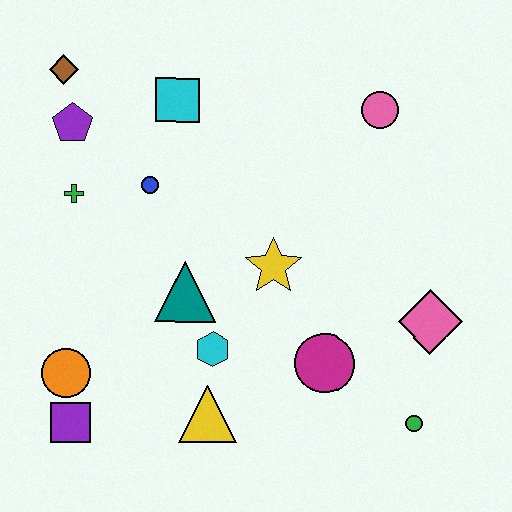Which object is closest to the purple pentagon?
The brown diamond is closest to the purple pentagon.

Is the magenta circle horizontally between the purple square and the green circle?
Yes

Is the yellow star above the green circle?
Yes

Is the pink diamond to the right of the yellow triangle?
Yes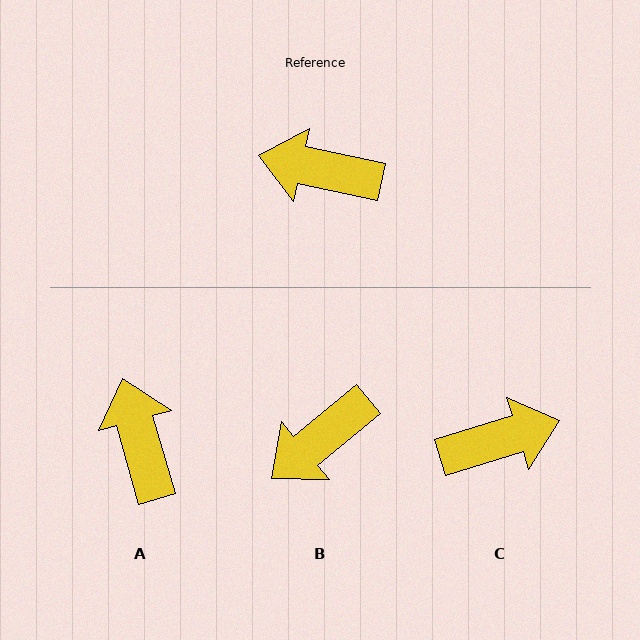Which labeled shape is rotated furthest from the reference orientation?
C, about 151 degrees away.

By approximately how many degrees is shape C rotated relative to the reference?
Approximately 151 degrees clockwise.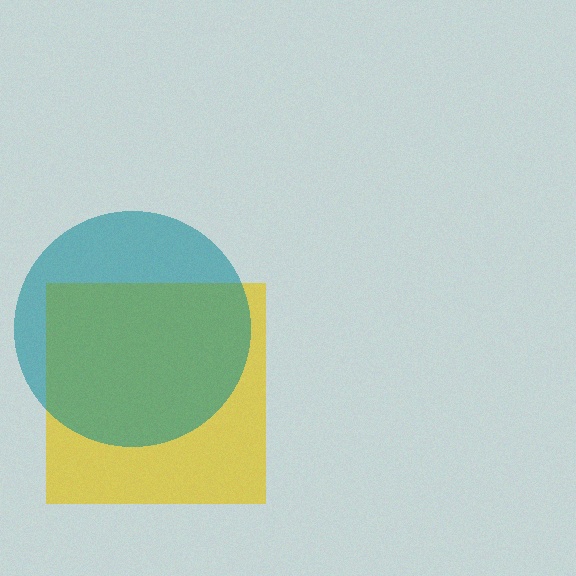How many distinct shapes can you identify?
There are 2 distinct shapes: a yellow square, a teal circle.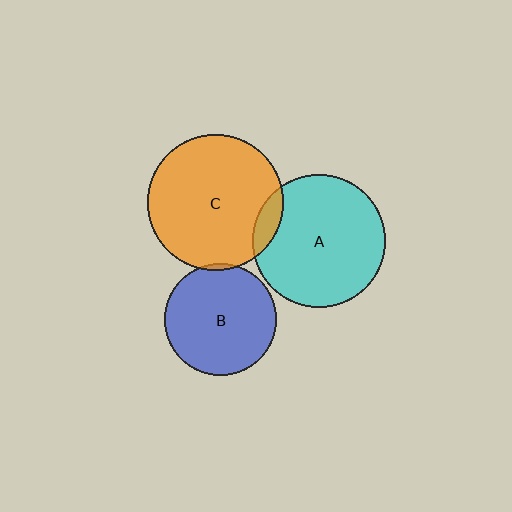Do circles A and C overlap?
Yes.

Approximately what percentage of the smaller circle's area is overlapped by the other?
Approximately 10%.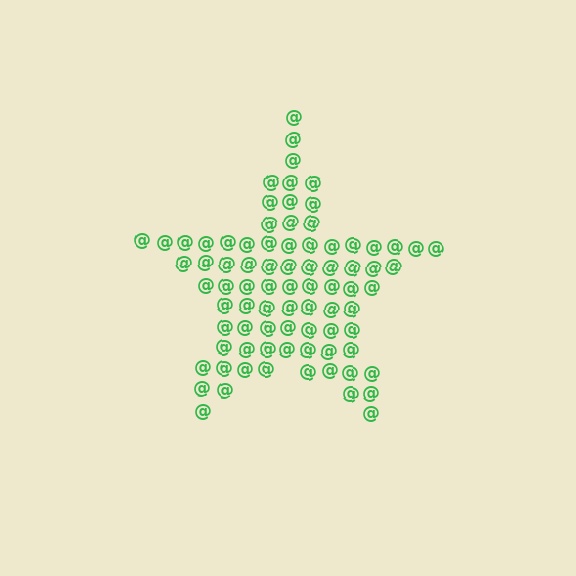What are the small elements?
The small elements are at signs.